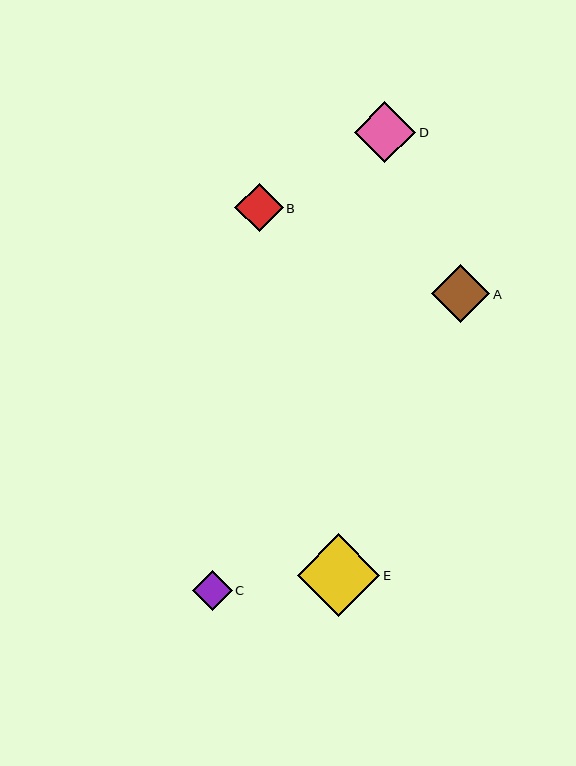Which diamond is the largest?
Diamond E is the largest with a size of approximately 82 pixels.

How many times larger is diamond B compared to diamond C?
Diamond B is approximately 1.2 times the size of diamond C.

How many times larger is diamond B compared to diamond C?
Diamond B is approximately 1.2 times the size of diamond C.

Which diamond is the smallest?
Diamond C is the smallest with a size of approximately 40 pixels.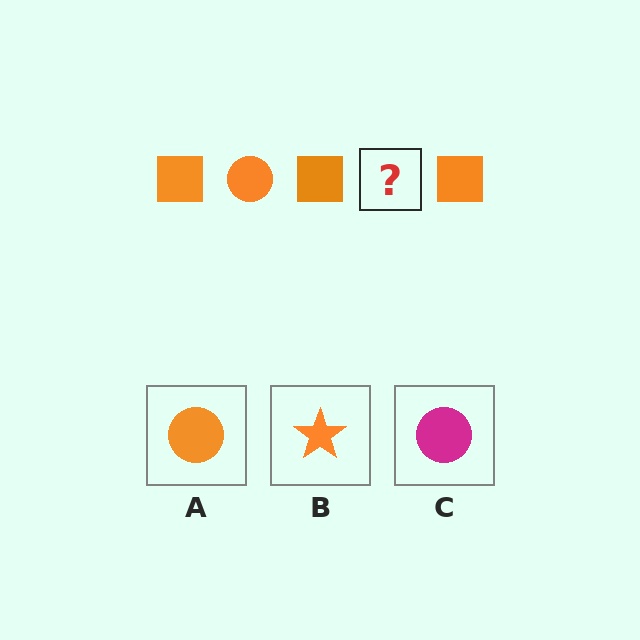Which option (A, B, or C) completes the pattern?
A.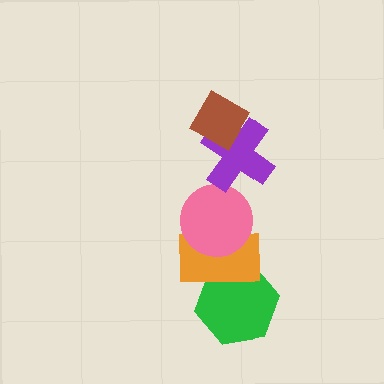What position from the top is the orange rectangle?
The orange rectangle is 4th from the top.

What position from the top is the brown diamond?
The brown diamond is 1st from the top.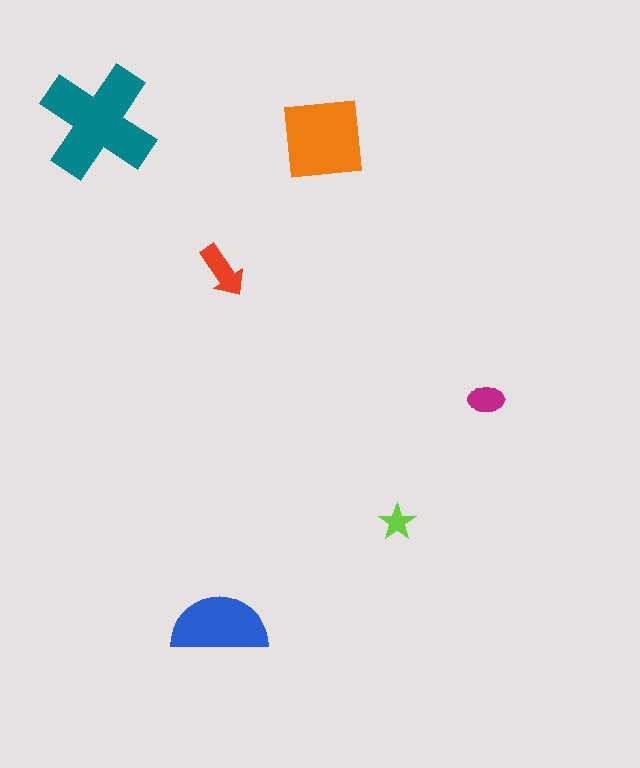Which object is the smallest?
The lime star.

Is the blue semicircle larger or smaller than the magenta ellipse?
Larger.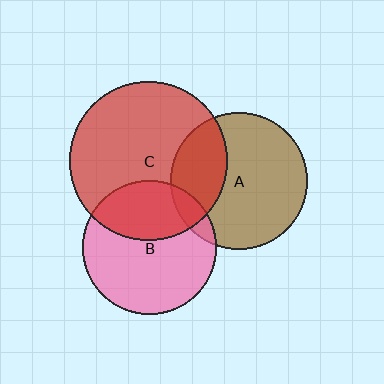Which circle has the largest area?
Circle C (red).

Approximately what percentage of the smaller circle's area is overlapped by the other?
Approximately 30%.